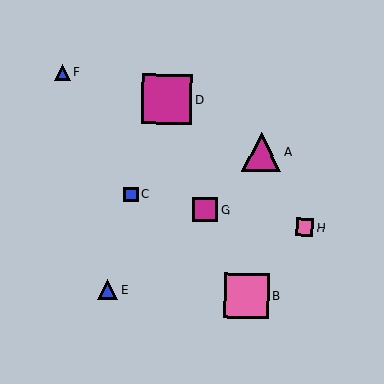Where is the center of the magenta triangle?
The center of the magenta triangle is at (261, 152).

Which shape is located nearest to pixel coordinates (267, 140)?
The magenta triangle (labeled A) at (261, 152) is nearest to that location.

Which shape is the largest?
The magenta square (labeled D) is the largest.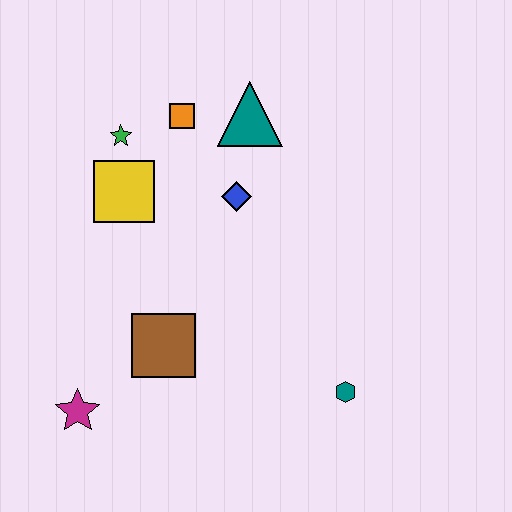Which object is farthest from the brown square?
The teal triangle is farthest from the brown square.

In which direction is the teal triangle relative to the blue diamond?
The teal triangle is above the blue diamond.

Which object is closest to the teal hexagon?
The brown square is closest to the teal hexagon.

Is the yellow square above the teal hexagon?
Yes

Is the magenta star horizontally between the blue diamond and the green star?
No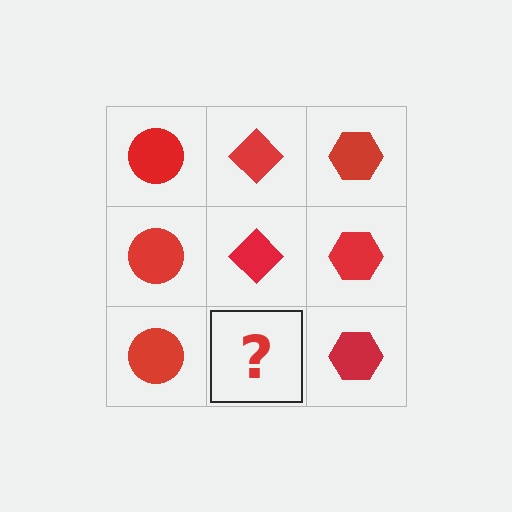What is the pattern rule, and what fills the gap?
The rule is that each column has a consistent shape. The gap should be filled with a red diamond.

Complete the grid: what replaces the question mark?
The question mark should be replaced with a red diamond.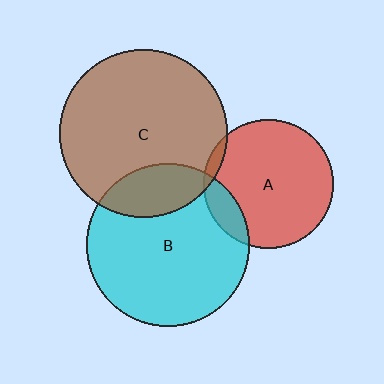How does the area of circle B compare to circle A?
Approximately 1.6 times.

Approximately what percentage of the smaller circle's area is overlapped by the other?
Approximately 20%.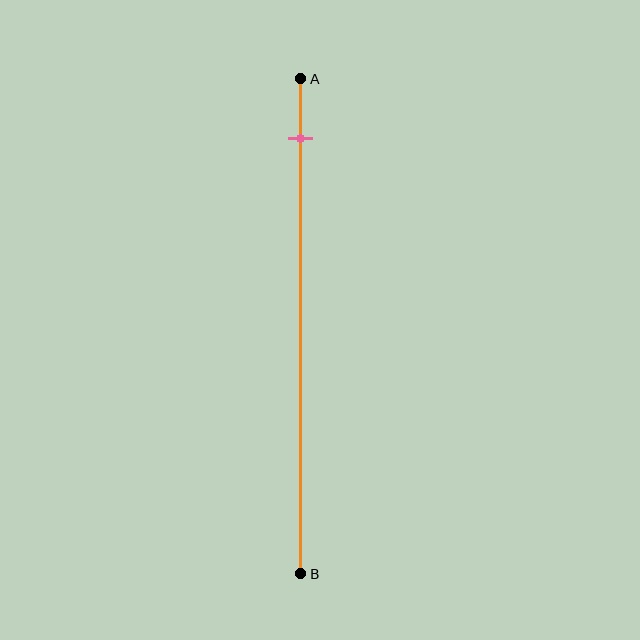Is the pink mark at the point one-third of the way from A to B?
No, the mark is at about 10% from A, not at the 33% one-third point.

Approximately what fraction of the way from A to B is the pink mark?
The pink mark is approximately 10% of the way from A to B.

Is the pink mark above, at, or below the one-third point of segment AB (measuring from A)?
The pink mark is above the one-third point of segment AB.